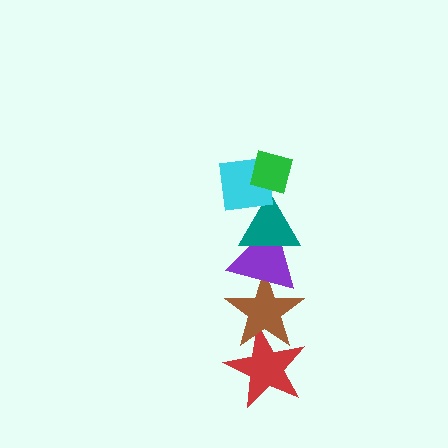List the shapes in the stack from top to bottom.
From top to bottom: the green square, the cyan square, the teal triangle, the purple triangle, the brown star, the red star.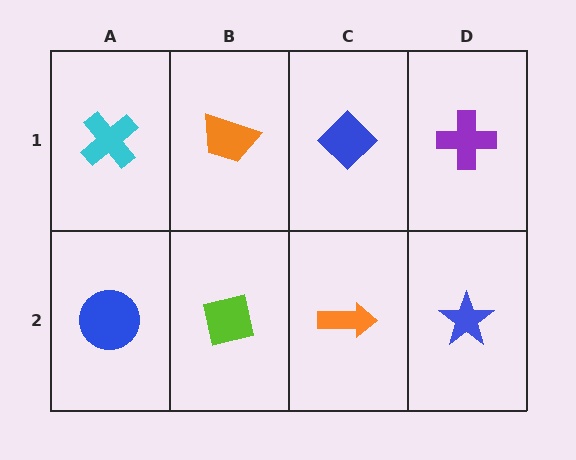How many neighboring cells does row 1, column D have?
2.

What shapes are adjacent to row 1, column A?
A blue circle (row 2, column A), an orange trapezoid (row 1, column B).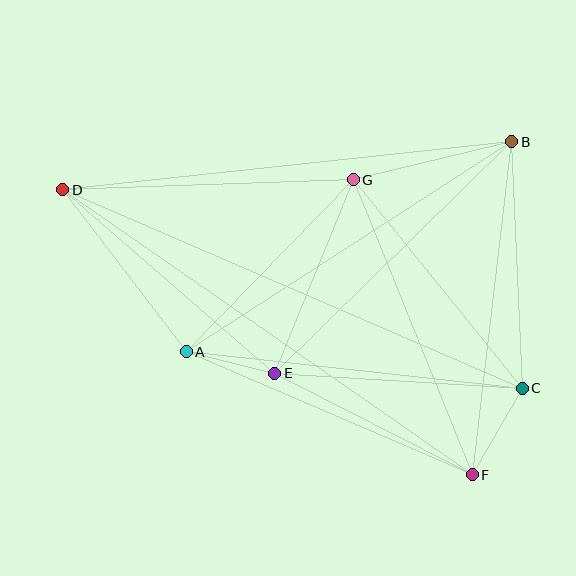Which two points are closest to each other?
Points A and E are closest to each other.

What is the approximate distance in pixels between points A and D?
The distance between A and D is approximately 204 pixels.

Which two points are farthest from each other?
Points C and D are farthest from each other.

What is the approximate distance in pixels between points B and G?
The distance between B and G is approximately 163 pixels.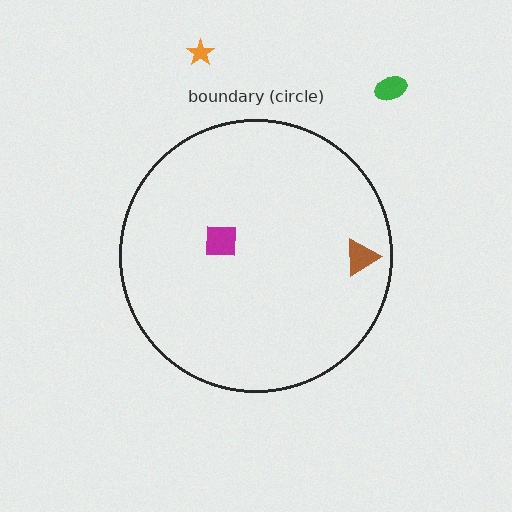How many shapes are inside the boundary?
2 inside, 2 outside.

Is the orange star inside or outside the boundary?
Outside.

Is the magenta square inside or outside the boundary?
Inside.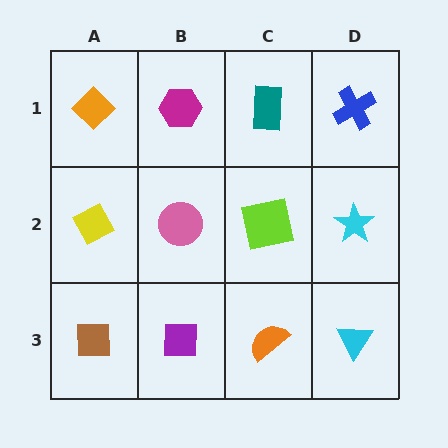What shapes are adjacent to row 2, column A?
An orange diamond (row 1, column A), a brown square (row 3, column A), a pink circle (row 2, column B).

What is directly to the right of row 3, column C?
A cyan triangle.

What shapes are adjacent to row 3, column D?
A cyan star (row 2, column D), an orange semicircle (row 3, column C).